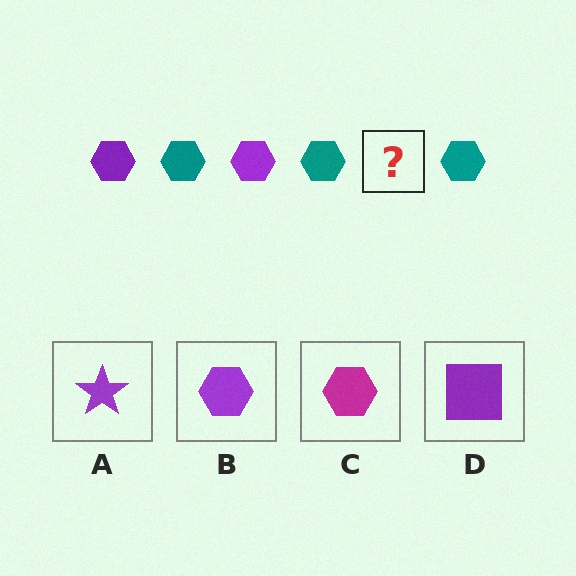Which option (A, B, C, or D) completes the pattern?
B.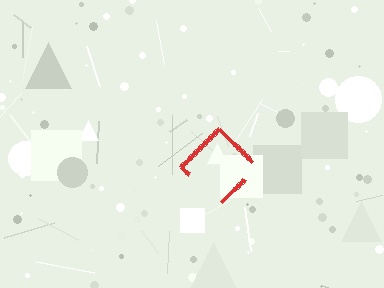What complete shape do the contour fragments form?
The contour fragments form a diamond.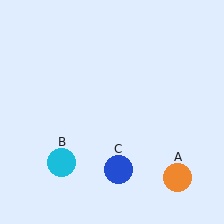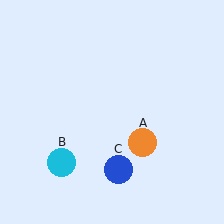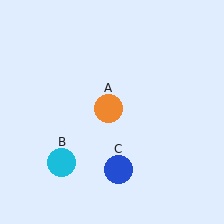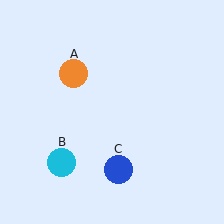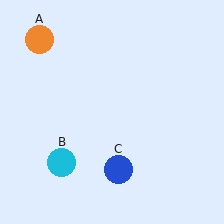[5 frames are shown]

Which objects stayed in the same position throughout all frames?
Cyan circle (object B) and blue circle (object C) remained stationary.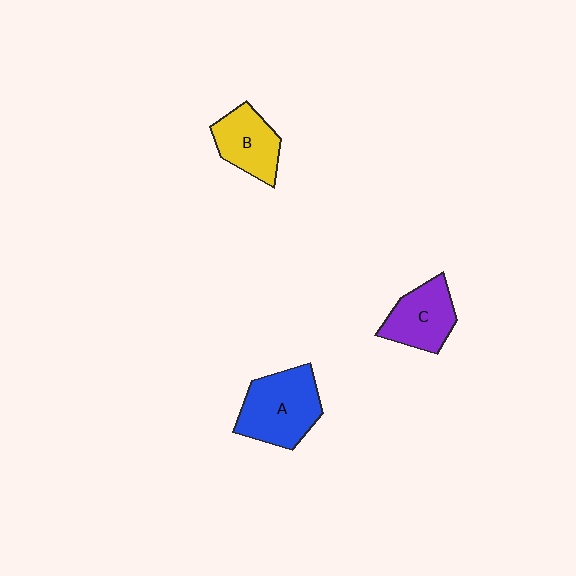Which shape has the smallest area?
Shape B (yellow).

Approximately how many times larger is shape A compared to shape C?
Approximately 1.3 times.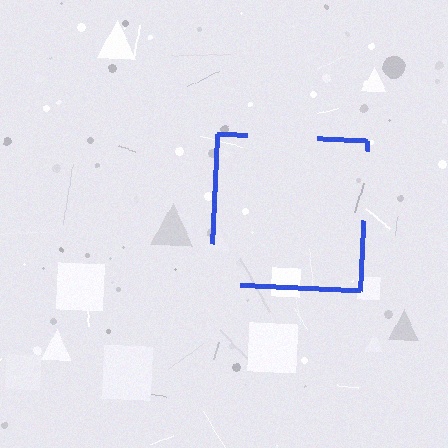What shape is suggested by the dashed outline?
The dashed outline suggests a square.